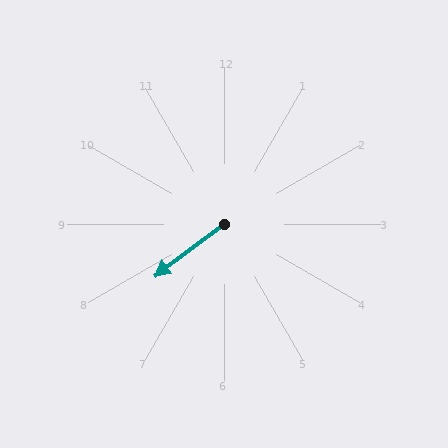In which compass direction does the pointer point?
Southwest.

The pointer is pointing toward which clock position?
Roughly 8 o'clock.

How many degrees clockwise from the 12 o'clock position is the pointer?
Approximately 233 degrees.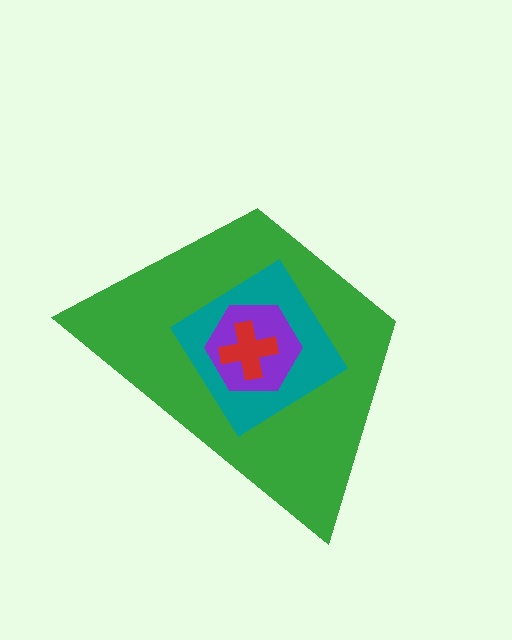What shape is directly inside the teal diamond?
The purple hexagon.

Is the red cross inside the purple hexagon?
Yes.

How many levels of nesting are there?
4.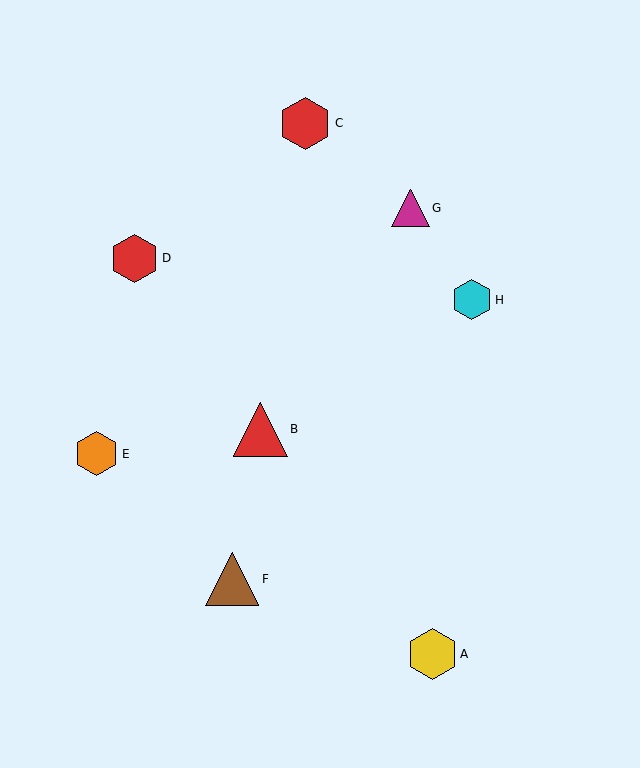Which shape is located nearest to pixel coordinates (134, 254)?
The red hexagon (labeled D) at (135, 258) is nearest to that location.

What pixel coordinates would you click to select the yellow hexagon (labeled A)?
Click at (432, 654) to select the yellow hexagon A.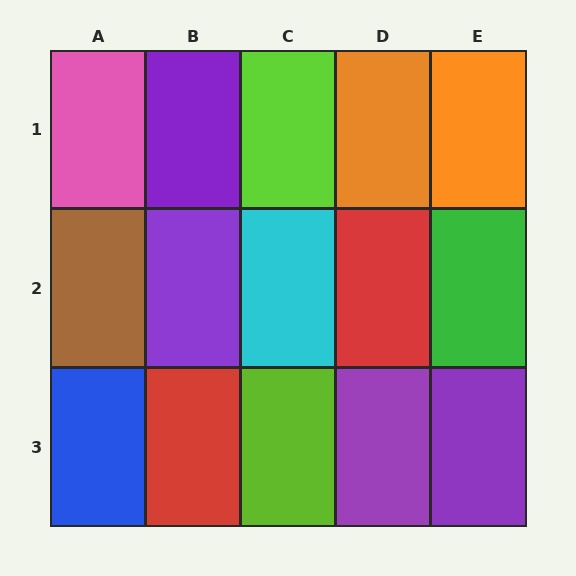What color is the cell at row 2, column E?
Green.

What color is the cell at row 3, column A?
Blue.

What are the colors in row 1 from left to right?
Pink, purple, lime, orange, orange.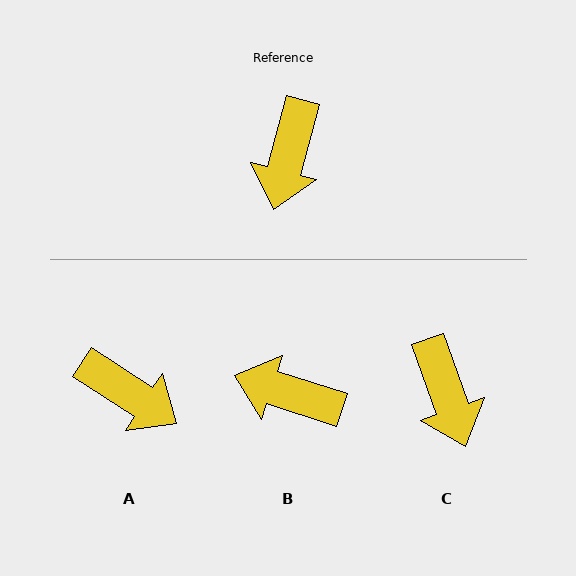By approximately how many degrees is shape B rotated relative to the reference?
Approximately 93 degrees clockwise.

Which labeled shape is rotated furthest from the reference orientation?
B, about 93 degrees away.